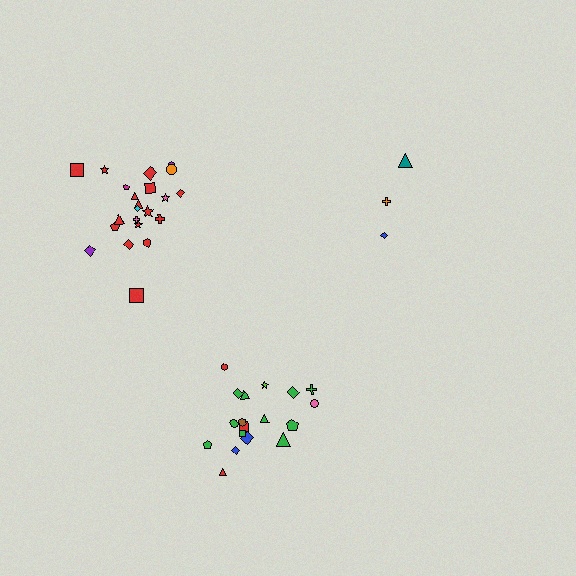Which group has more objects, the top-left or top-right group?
The top-left group.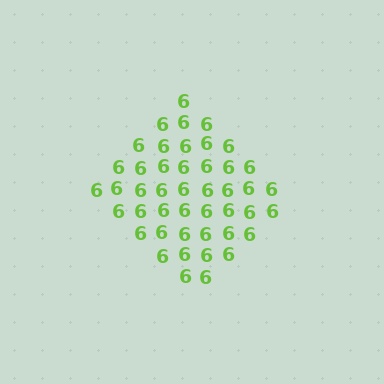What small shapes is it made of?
It is made of small digit 6's.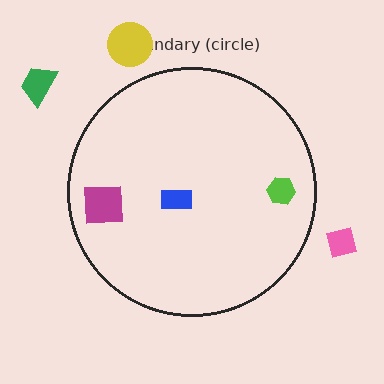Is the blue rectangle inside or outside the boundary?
Inside.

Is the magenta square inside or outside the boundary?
Inside.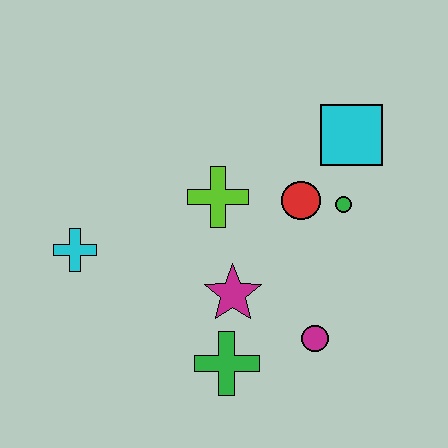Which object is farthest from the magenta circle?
The cyan cross is farthest from the magenta circle.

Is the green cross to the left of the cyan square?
Yes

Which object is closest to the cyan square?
The green circle is closest to the cyan square.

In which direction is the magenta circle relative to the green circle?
The magenta circle is below the green circle.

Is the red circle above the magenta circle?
Yes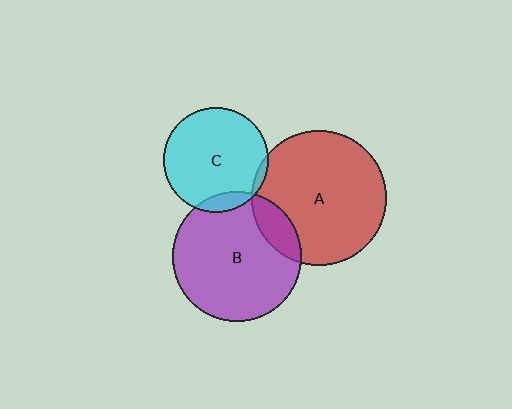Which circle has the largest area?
Circle A (red).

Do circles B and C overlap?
Yes.